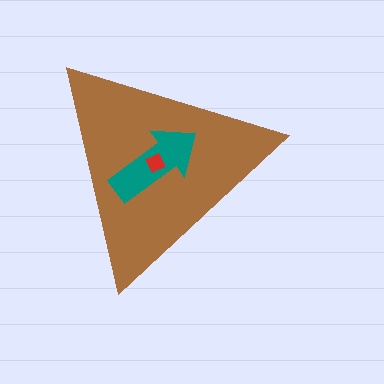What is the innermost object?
The red square.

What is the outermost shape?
The brown triangle.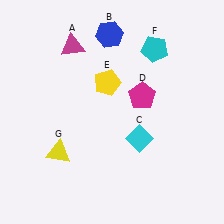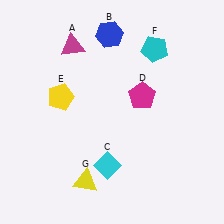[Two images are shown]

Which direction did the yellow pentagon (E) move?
The yellow pentagon (E) moved left.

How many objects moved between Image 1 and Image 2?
3 objects moved between the two images.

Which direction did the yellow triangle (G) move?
The yellow triangle (G) moved down.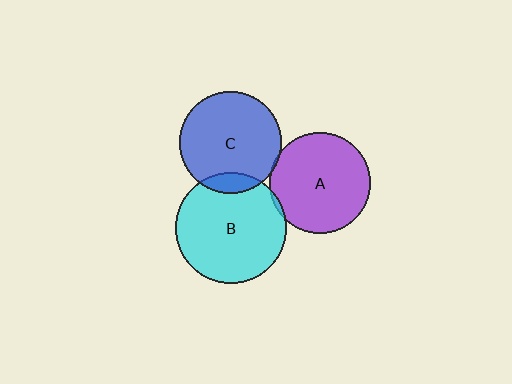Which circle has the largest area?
Circle B (cyan).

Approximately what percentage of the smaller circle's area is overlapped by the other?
Approximately 10%.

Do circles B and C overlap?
Yes.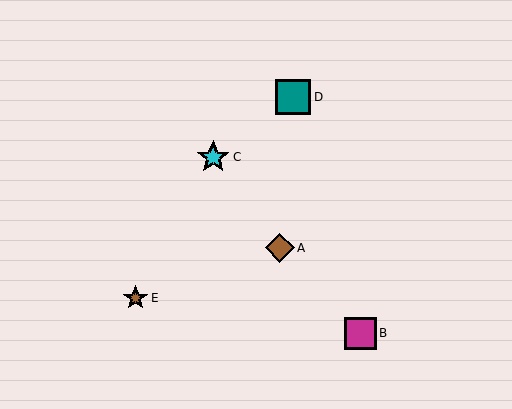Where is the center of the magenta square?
The center of the magenta square is at (360, 333).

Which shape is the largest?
The teal square (labeled D) is the largest.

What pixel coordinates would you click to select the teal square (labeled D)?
Click at (293, 97) to select the teal square D.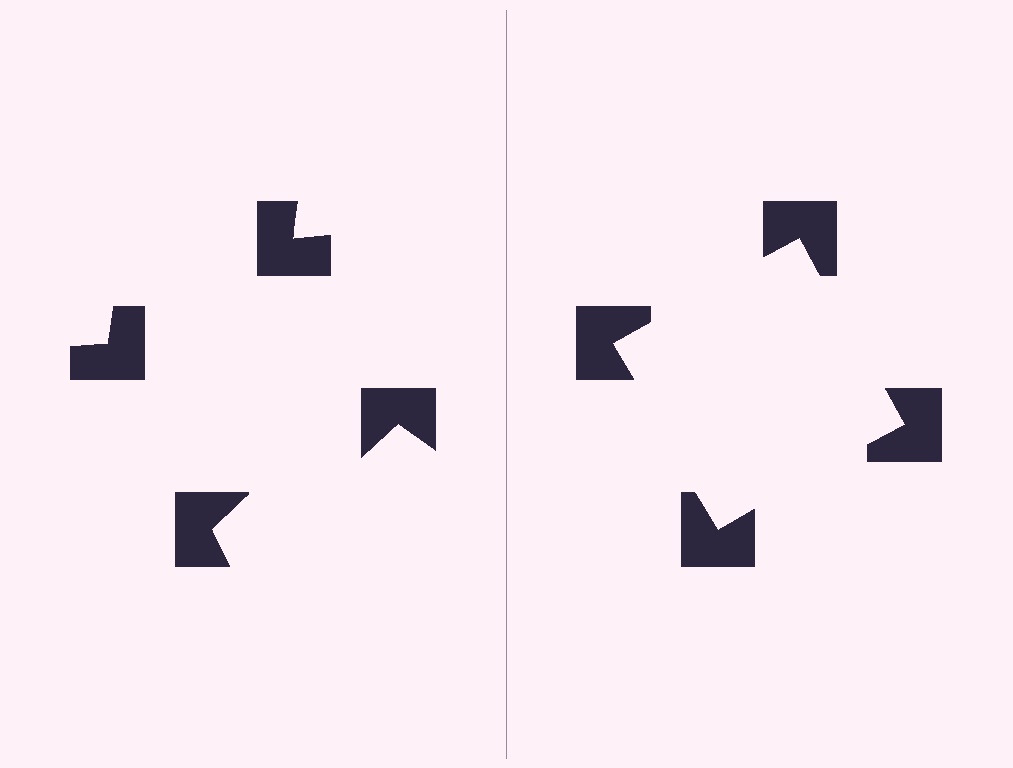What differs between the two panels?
The notched squares are positioned identically on both sides; only the wedge orientations differ. On the right they align to a square; on the left they are misaligned.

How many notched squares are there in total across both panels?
8 — 4 on each side.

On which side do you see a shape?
An illusory square appears on the right side. On the left side the wedge cuts are rotated, so no coherent shape forms.